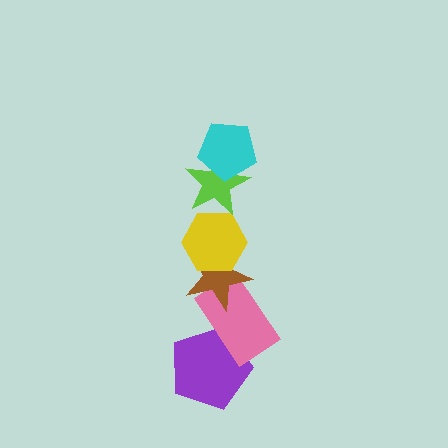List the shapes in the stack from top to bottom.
From top to bottom: the cyan pentagon, the lime star, the yellow hexagon, the brown star, the pink rectangle, the purple pentagon.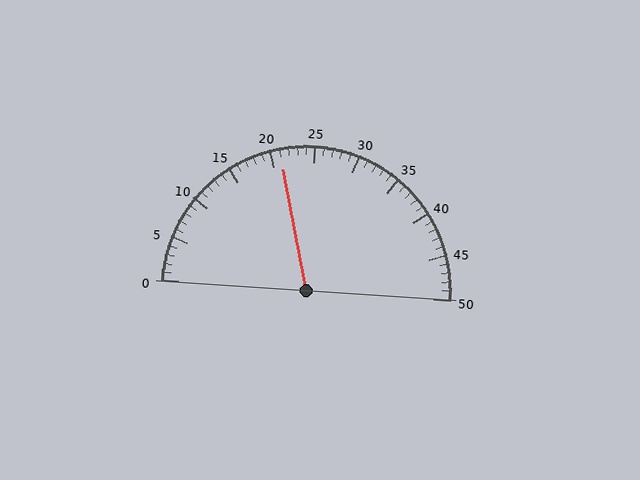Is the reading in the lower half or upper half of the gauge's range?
The reading is in the lower half of the range (0 to 50).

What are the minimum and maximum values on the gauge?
The gauge ranges from 0 to 50.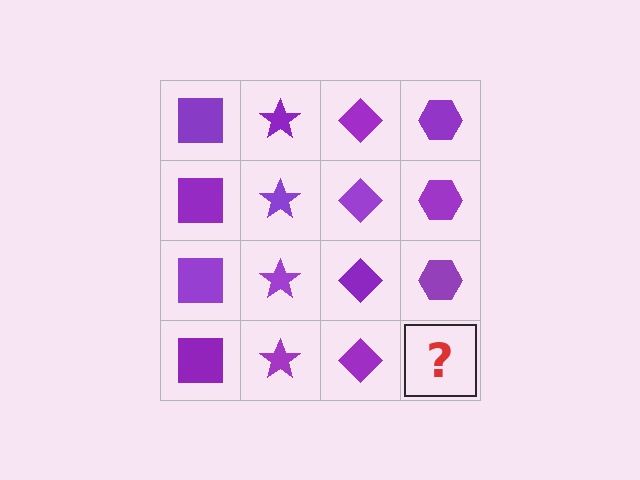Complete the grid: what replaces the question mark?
The question mark should be replaced with a purple hexagon.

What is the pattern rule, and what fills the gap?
The rule is that each column has a consistent shape. The gap should be filled with a purple hexagon.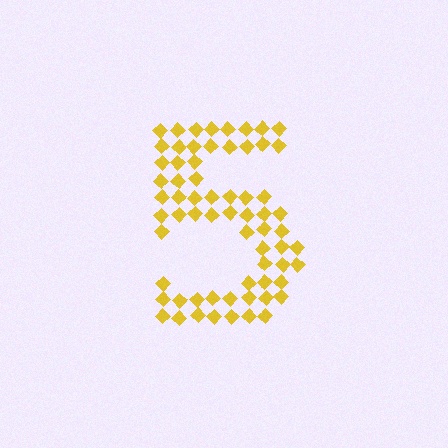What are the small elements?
The small elements are diamonds.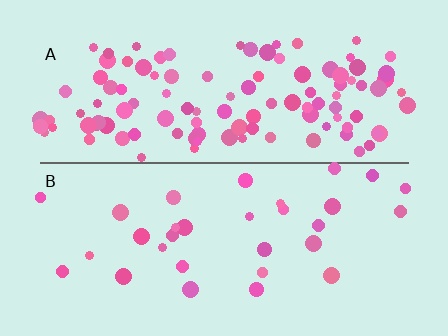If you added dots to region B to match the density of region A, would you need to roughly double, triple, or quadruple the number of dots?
Approximately quadruple.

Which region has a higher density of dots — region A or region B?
A (the top).